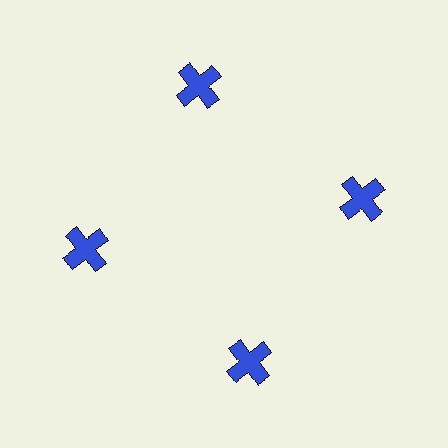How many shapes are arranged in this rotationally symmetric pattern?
There are 4 shapes, arranged in 4 groups of 1.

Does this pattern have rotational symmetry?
Yes, this pattern has 4-fold rotational symmetry. It looks the same after rotating 90 degrees around the center.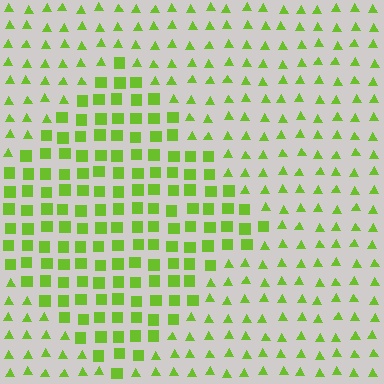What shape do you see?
I see a diamond.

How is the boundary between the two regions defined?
The boundary is defined by a change in element shape: squares inside vs. triangles outside. All elements share the same color and spacing.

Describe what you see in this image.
The image is filled with small lime elements arranged in a uniform grid. A diamond-shaped region contains squares, while the surrounding area contains triangles. The boundary is defined purely by the change in element shape.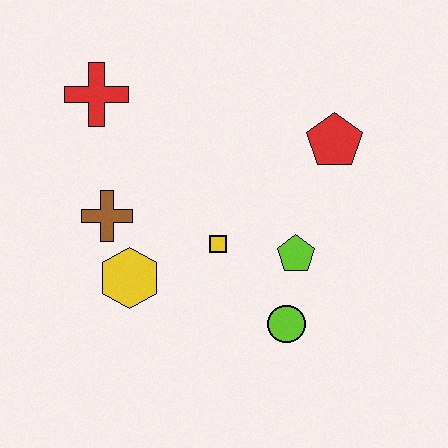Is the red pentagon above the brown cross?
Yes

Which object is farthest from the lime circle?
The red cross is farthest from the lime circle.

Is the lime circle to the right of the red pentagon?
No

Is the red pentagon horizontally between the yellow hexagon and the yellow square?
No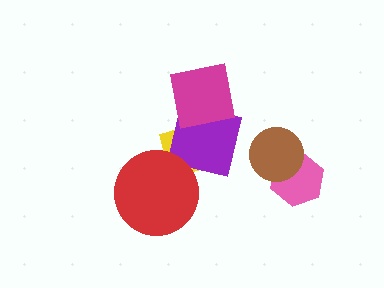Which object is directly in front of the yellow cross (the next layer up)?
The purple square is directly in front of the yellow cross.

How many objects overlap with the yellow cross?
2 objects overlap with the yellow cross.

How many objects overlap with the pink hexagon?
1 object overlaps with the pink hexagon.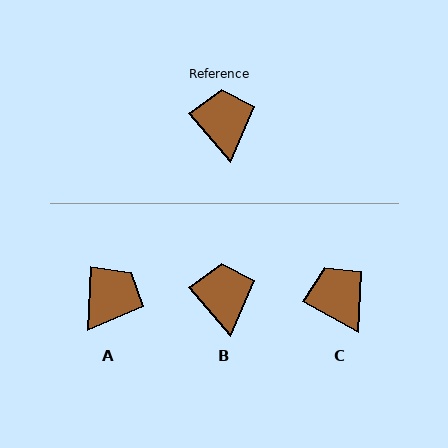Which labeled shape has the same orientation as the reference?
B.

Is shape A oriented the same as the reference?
No, it is off by about 44 degrees.